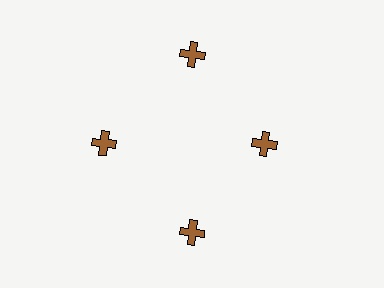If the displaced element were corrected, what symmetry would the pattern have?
It would have 4-fold rotational symmetry — the pattern would map onto itself every 90 degrees.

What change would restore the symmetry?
The symmetry would be restored by moving it outward, back onto the ring so that all 4 crosses sit at equal angles and equal distance from the center.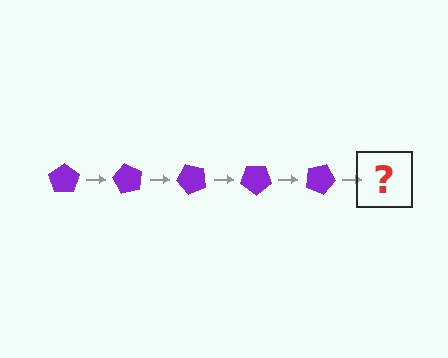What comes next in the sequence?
The next element should be a purple pentagon rotated 300 degrees.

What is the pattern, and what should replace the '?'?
The pattern is that the pentagon rotates 60 degrees each step. The '?' should be a purple pentagon rotated 300 degrees.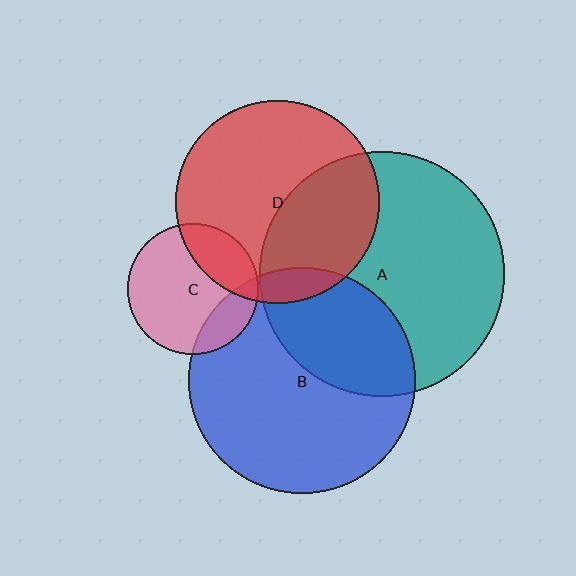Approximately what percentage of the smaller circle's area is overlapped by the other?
Approximately 25%.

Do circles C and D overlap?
Yes.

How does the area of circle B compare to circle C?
Approximately 3.0 times.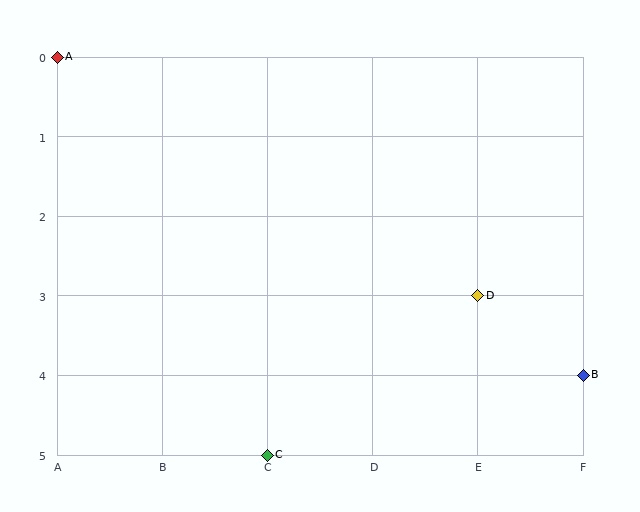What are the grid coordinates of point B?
Point B is at grid coordinates (F, 4).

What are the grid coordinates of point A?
Point A is at grid coordinates (A, 0).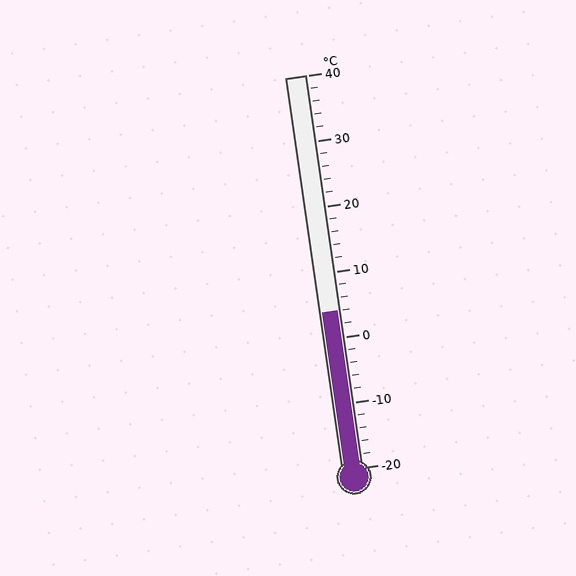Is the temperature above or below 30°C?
The temperature is below 30°C.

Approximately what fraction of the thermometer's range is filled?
The thermometer is filled to approximately 40% of its range.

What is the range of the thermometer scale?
The thermometer scale ranges from -20°C to 40°C.